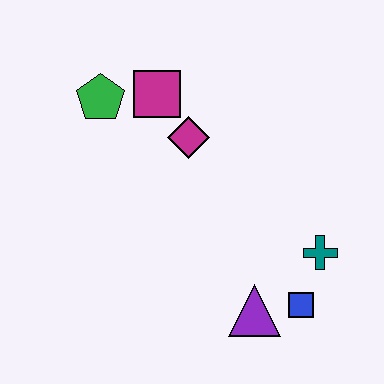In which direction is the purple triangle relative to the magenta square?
The purple triangle is below the magenta square.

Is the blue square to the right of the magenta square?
Yes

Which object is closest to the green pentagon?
The magenta square is closest to the green pentagon.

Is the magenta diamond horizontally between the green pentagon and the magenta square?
No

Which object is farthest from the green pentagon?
The blue square is farthest from the green pentagon.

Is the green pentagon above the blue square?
Yes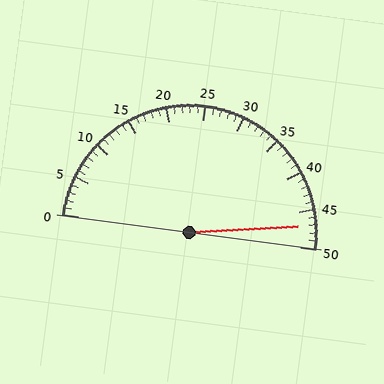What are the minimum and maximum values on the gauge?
The gauge ranges from 0 to 50.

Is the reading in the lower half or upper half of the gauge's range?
The reading is in the upper half of the range (0 to 50).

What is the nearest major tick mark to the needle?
The nearest major tick mark is 45.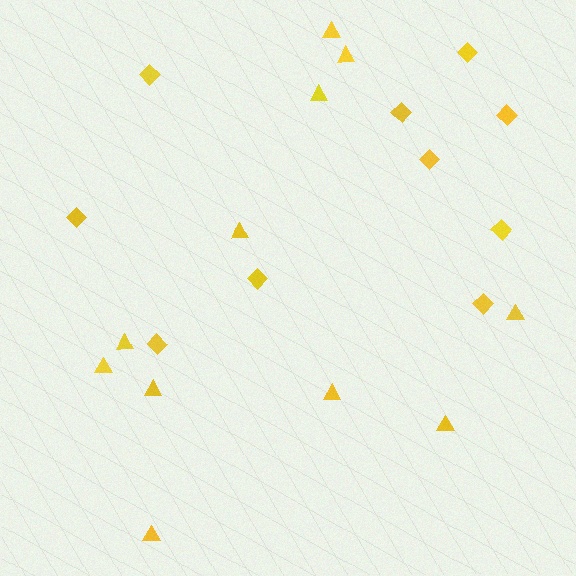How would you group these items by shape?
There are 2 groups: one group of diamonds (10) and one group of triangles (11).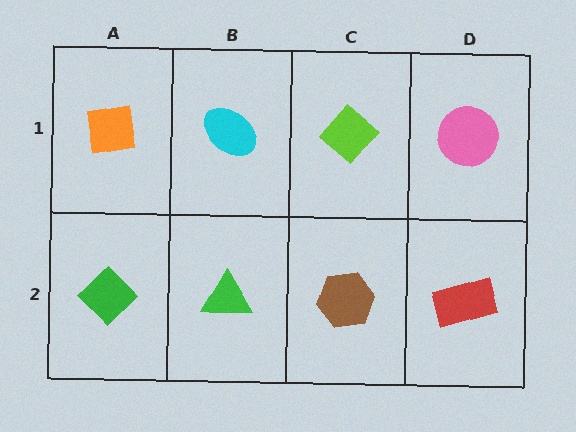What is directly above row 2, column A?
An orange square.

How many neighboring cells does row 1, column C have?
3.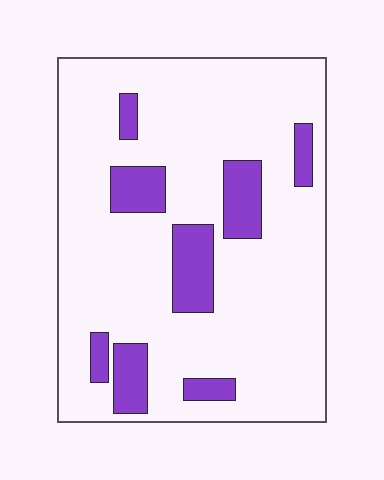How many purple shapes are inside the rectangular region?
8.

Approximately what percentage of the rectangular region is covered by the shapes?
Approximately 15%.